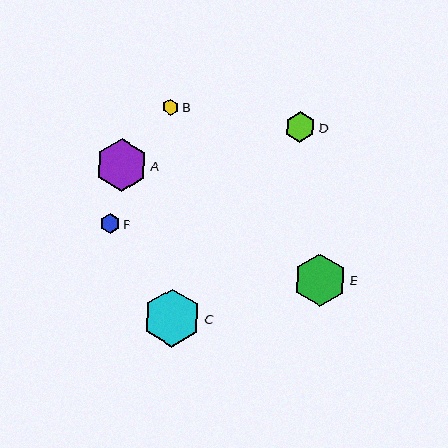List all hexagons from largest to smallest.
From largest to smallest: C, A, E, D, F, B.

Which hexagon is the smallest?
Hexagon B is the smallest with a size of approximately 16 pixels.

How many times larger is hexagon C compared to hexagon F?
Hexagon C is approximately 2.9 times the size of hexagon F.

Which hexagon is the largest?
Hexagon C is the largest with a size of approximately 58 pixels.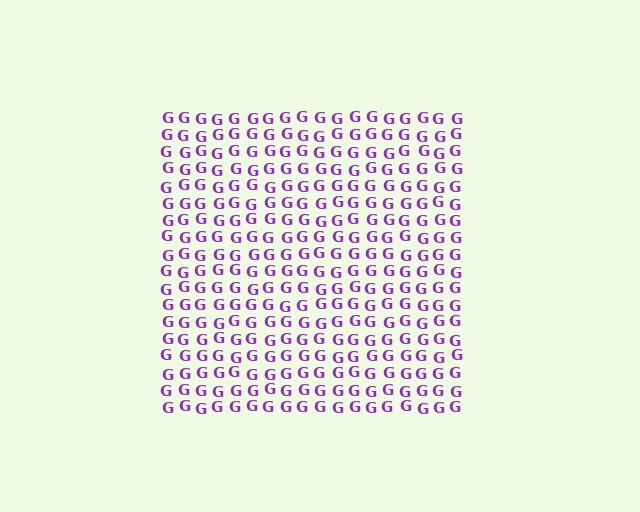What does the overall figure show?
The overall figure shows a square.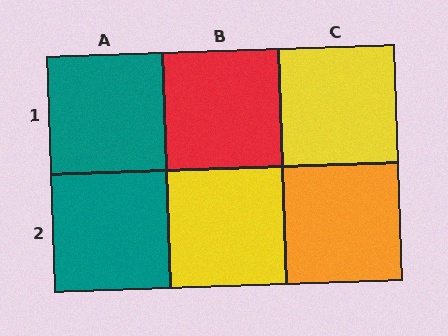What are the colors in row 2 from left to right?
Teal, yellow, orange.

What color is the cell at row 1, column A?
Teal.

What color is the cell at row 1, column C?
Yellow.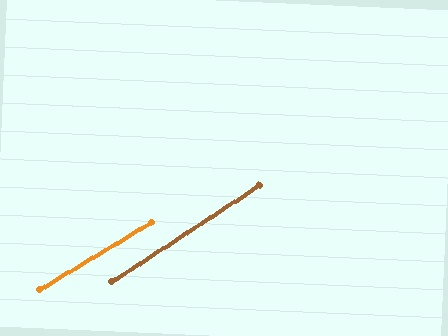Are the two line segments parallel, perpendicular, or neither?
Parallel — their directions differ by only 1.9°.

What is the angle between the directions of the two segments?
Approximately 2 degrees.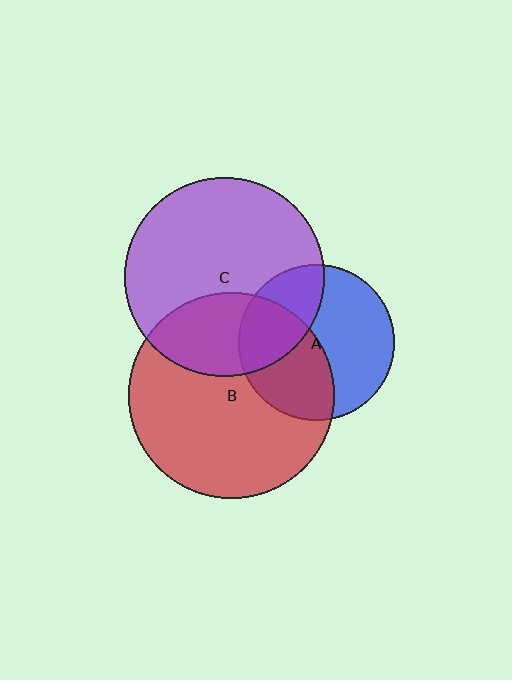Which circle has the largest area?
Circle B (red).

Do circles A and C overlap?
Yes.